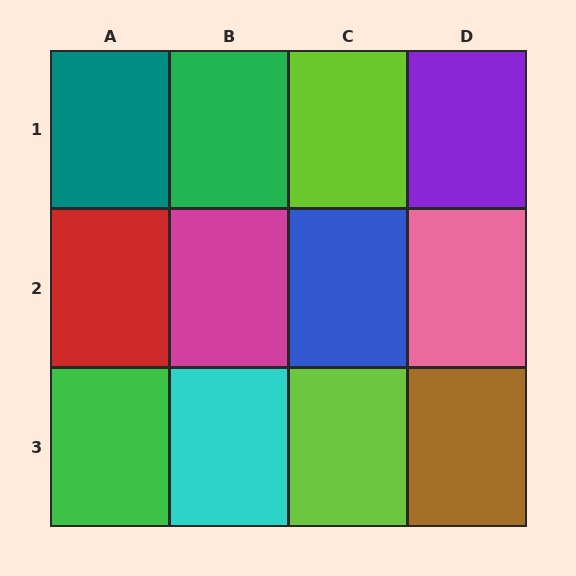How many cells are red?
1 cell is red.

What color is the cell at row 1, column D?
Purple.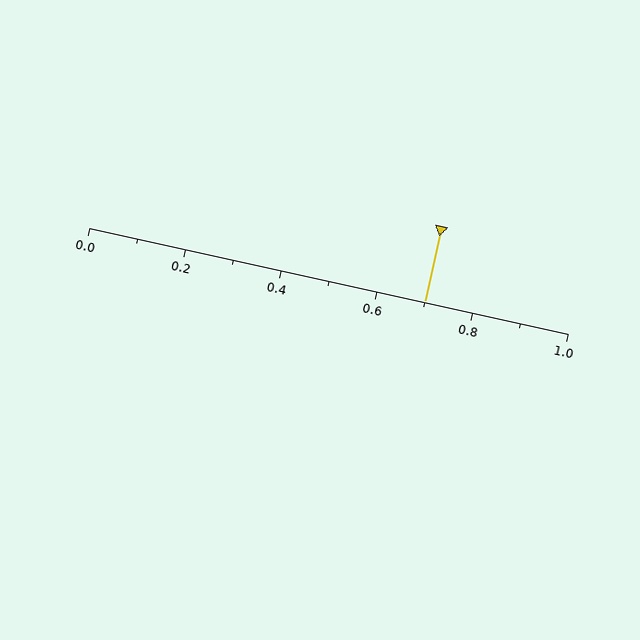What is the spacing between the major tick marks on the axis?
The major ticks are spaced 0.2 apart.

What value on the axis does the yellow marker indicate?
The marker indicates approximately 0.7.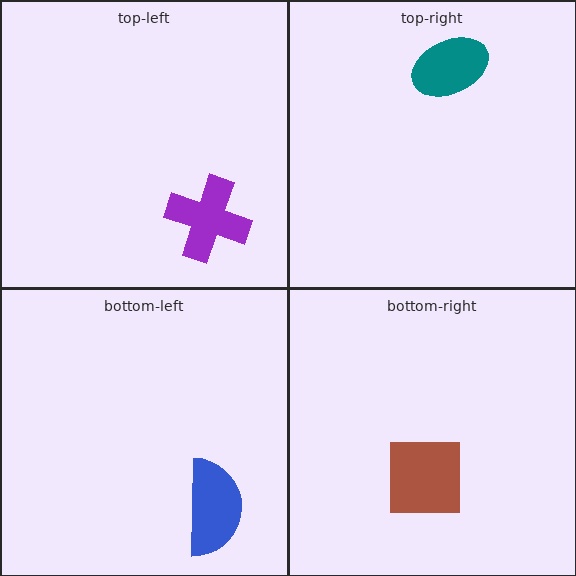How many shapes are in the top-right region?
1.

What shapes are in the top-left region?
The purple cross.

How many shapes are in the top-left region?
1.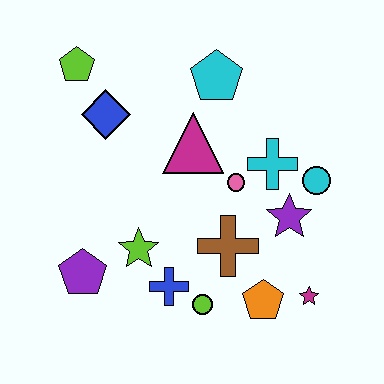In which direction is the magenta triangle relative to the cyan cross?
The magenta triangle is to the left of the cyan cross.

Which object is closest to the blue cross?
The lime circle is closest to the blue cross.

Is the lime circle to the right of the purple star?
No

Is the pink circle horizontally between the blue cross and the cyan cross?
Yes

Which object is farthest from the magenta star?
The lime pentagon is farthest from the magenta star.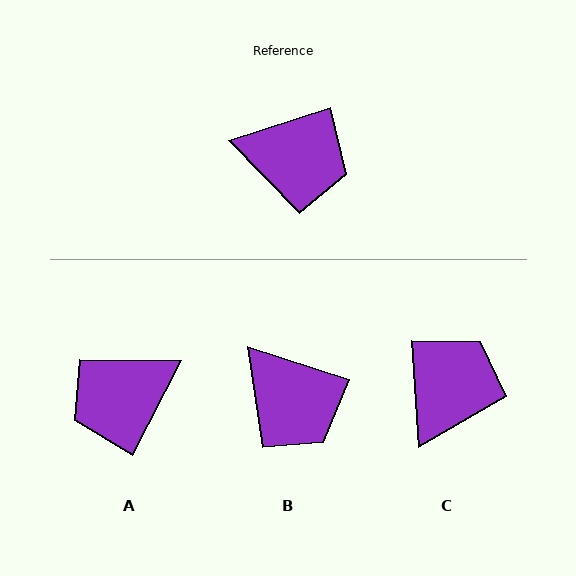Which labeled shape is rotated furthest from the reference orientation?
A, about 135 degrees away.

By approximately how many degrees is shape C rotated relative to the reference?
Approximately 76 degrees counter-clockwise.